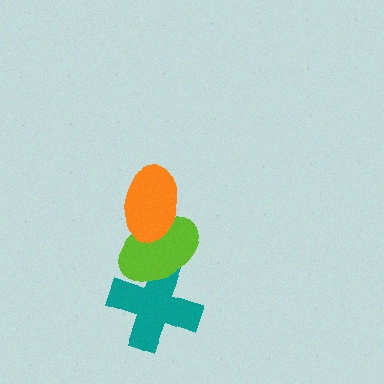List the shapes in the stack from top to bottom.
From top to bottom: the orange ellipse, the lime ellipse, the teal cross.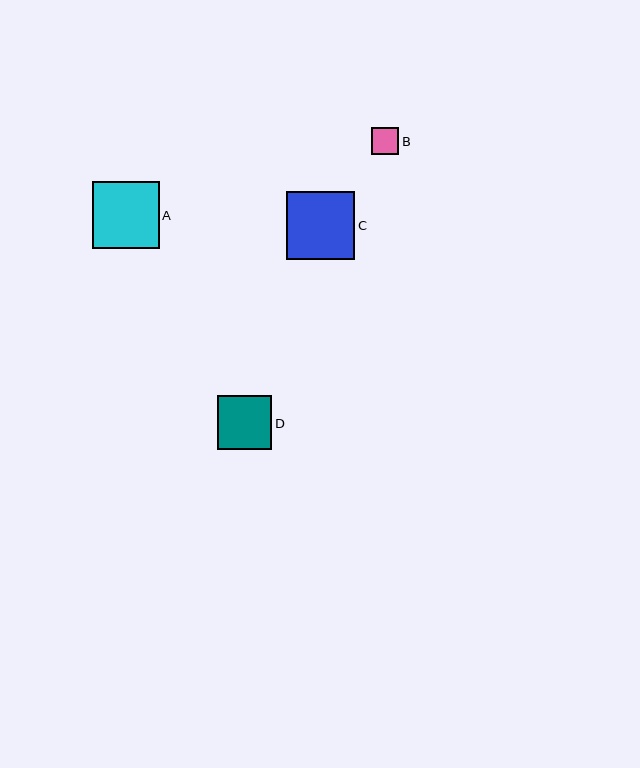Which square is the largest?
Square C is the largest with a size of approximately 68 pixels.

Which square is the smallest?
Square B is the smallest with a size of approximately 27 pixels.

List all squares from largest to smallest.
From largest to smallest: C, A, D, B.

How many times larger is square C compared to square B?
Square C is approximately 2.5 times the size of square B.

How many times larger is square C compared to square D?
Square C is approximately 1.2 times the size of square D.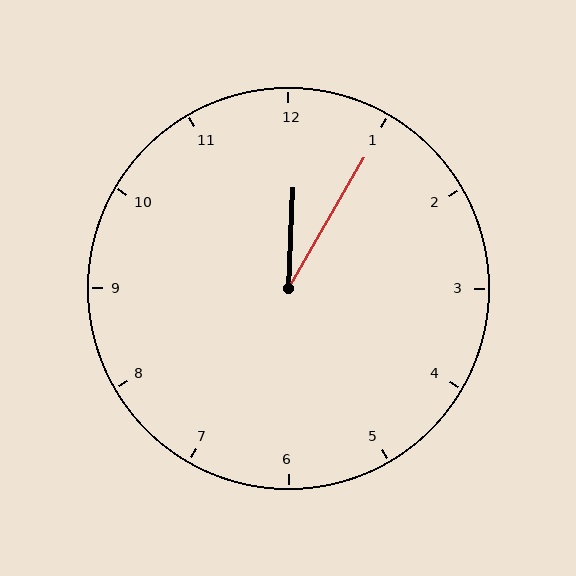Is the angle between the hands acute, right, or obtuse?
It is acute.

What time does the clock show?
12:05.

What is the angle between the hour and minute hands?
Approximately 28 degrees.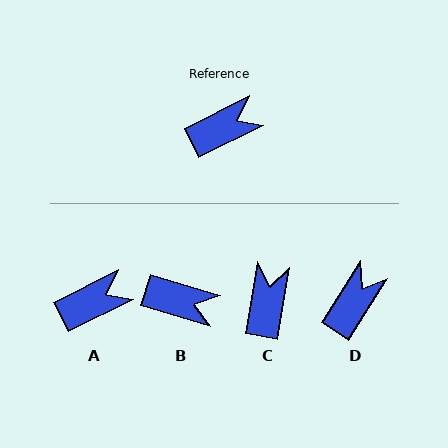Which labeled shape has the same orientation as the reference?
A.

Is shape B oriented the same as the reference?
No, it is off by about 43 degrees.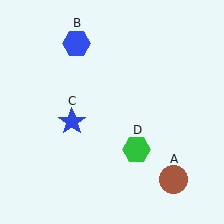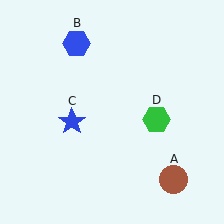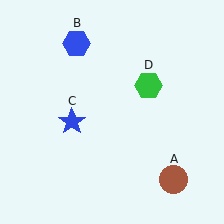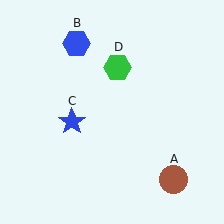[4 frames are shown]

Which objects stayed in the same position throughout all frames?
Brown circle (object A) and blue hexagon (object B) and blue star (object C) remained stationary.